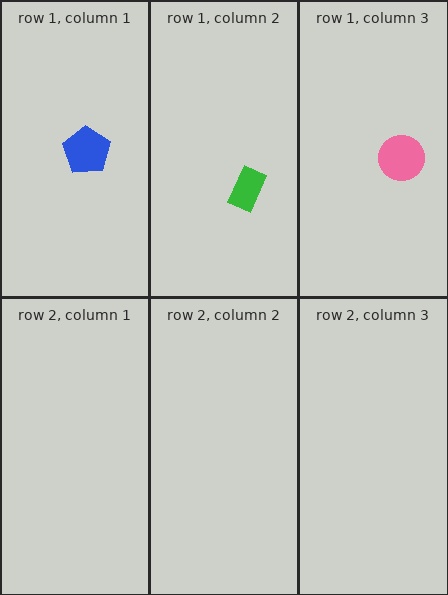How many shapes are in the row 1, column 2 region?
1.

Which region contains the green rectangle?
The row 1, column 2 region.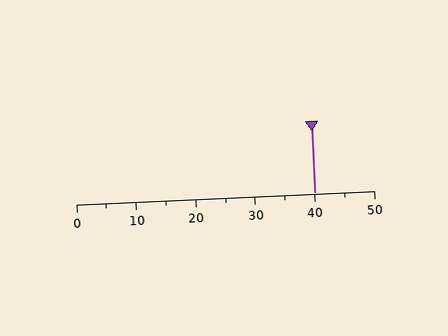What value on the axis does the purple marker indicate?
The marker indicates approximately 40.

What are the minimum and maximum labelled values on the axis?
The axis runs from 0 to 50.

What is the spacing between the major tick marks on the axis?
The major ticks are spaced 10 apart.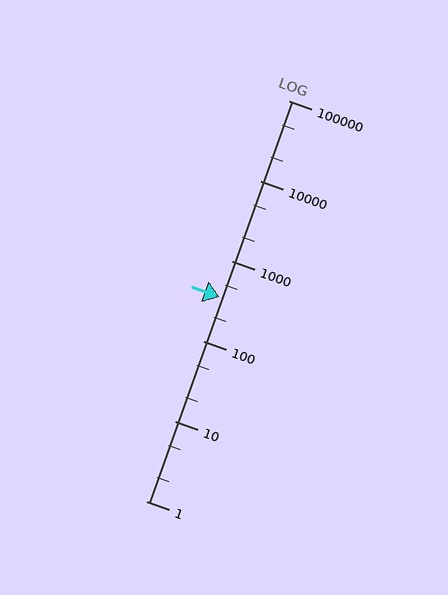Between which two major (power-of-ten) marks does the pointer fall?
The pointer is between 100 and 1000.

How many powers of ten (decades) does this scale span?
The scale spans 5 decades, from 1 to 100000.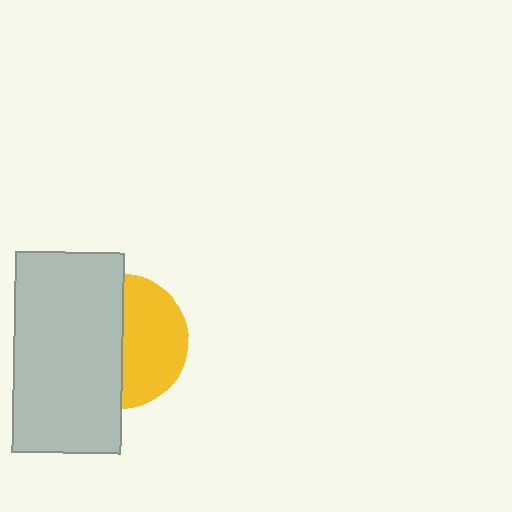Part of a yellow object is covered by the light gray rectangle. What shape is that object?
It is a circle.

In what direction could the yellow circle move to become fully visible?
The yellow circle could move right. That would shift it out from behind the light gray rectangle entirely.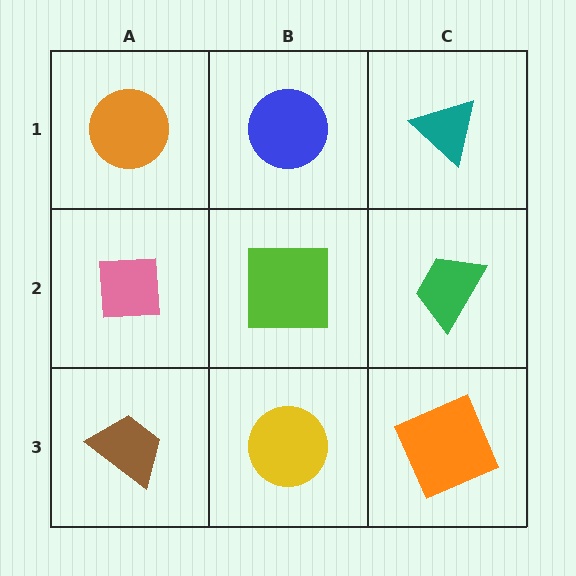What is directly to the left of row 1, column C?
A blue circle.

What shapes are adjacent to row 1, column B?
A lime square (row 2, column B), an orange circle (row 1, column A), a teal triangle (row 1, column C).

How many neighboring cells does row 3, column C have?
2.